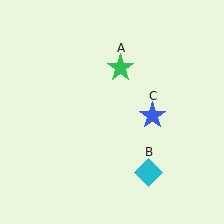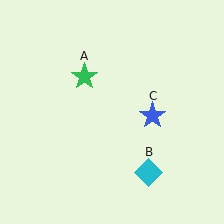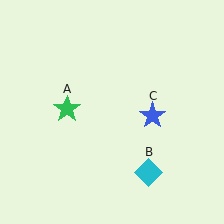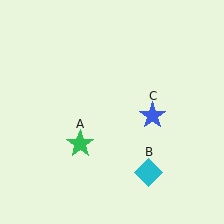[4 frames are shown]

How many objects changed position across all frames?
1 object changed position: green star (object A).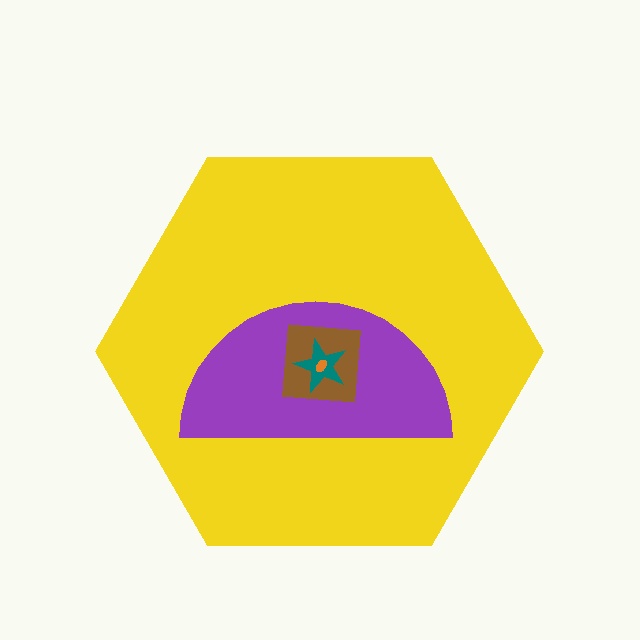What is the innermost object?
The orange ellipse.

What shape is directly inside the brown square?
The teal star.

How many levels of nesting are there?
5.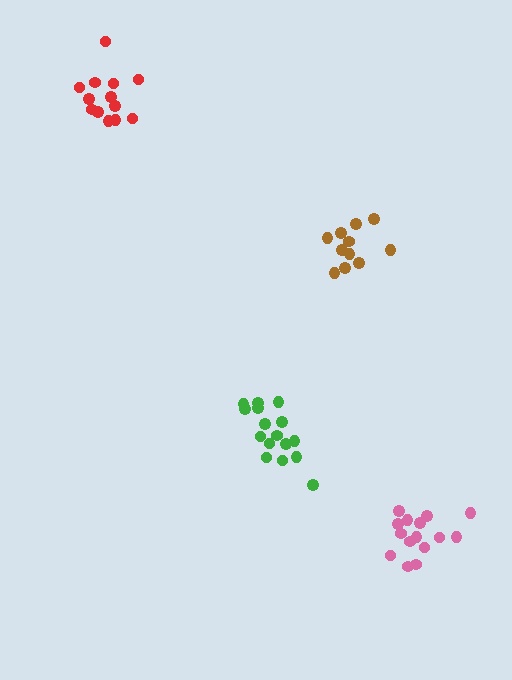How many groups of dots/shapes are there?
There are 4 groups.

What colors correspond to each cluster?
The clusters are colored: green, brown, pink, red.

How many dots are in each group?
Group 1: 16 dots, Group 2: 11 dots, Group 3: 15 dots, Group 4: 13 dots (55 total).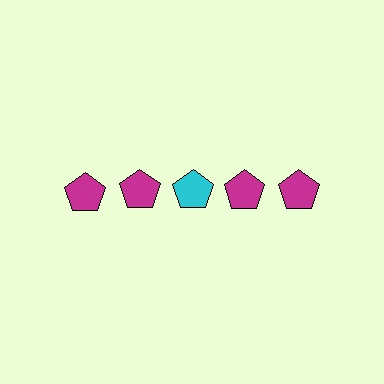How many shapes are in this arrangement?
There are 5 shapes arranged in a grid pattern.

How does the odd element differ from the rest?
It has a different color: cyan instead of magenta.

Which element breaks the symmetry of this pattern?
The cyan pentagon in the top row, center column breaks the symmetry. All other shapes are magenta pentagons.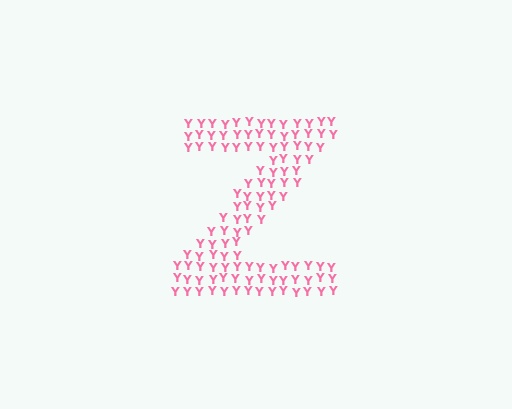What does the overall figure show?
The overall figure shows the letter Z.